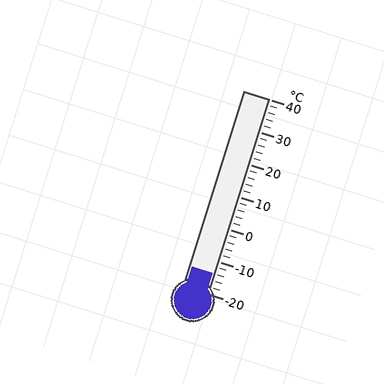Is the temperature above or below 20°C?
The temperature is below 20°C.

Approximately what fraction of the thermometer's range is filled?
The thermometer is filled to approximately 10% of its range.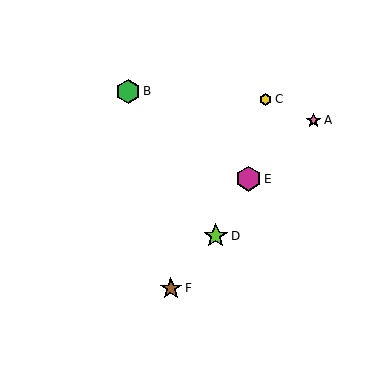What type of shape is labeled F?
Shape F is a brown star.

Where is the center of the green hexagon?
The center of the green hexagon is at (128, 91).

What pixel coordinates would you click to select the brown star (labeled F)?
Click at (171, 288) to select the brown star F.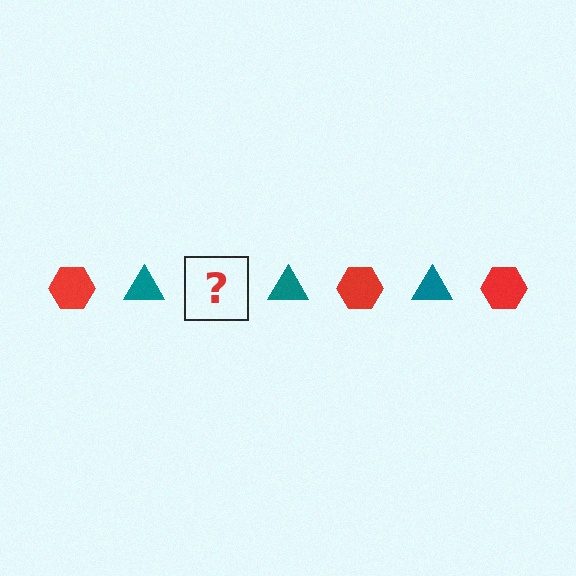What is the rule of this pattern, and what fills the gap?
The rule is that the pattern alternates between red hexagon and teal triangle. The gap should be filled with a red hexagon.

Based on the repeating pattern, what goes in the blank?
The blank should be a red hexagon.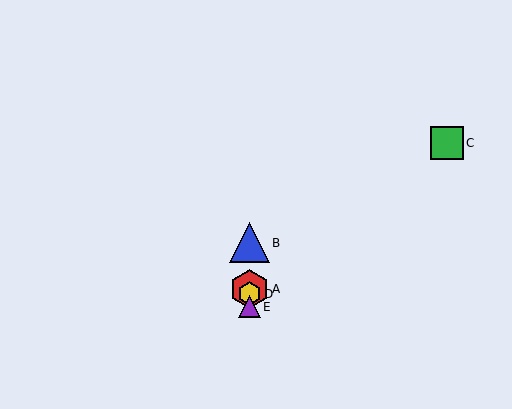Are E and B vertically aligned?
Yes, both are at x≈249.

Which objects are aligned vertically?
Objects A, B, D, E are aligned vertically.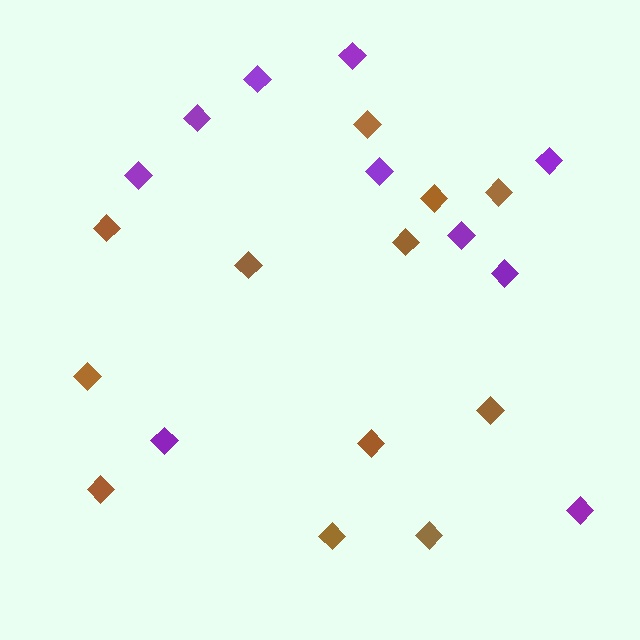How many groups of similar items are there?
There are 2 groups: one group of purple diamonds (10) and one group of brown diamonds (12).